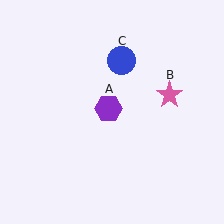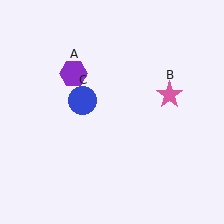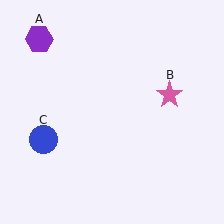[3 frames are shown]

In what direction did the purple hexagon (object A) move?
The purple hexagon (object A) moved up and to the left.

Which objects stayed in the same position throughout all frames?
Pink star (object B) remained stationary.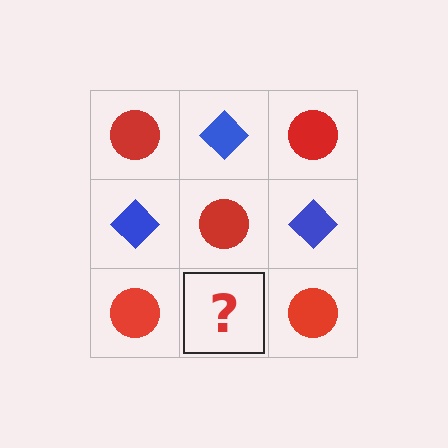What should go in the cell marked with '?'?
The missing cell should contain a blue diamond.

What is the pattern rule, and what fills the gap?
The rule is that it alternates red circle and blue diamond in a checkerboard pattern. The gap should be filled with a blue diamond.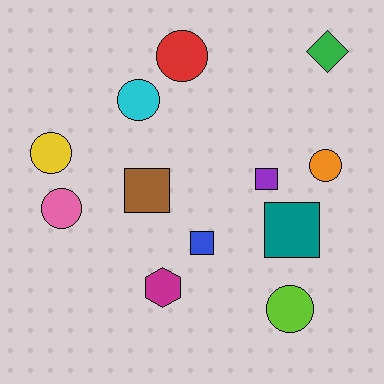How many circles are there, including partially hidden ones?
There are 6 circles.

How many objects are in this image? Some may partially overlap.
There are 12 objects.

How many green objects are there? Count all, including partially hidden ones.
There is 1 green object.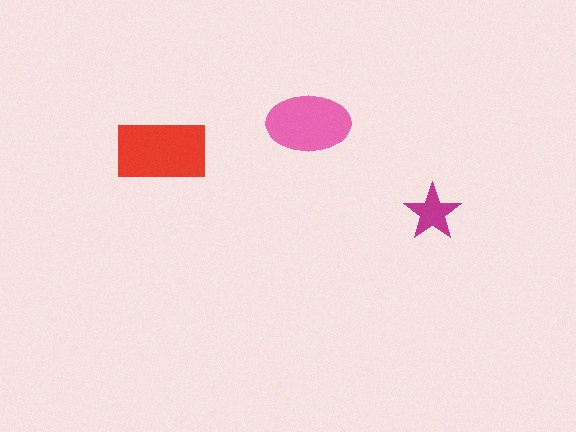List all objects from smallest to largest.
The magenta star, the pink ellipse, the red rectangle.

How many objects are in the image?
There are 3 objects in the image.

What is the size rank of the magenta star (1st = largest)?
3rd.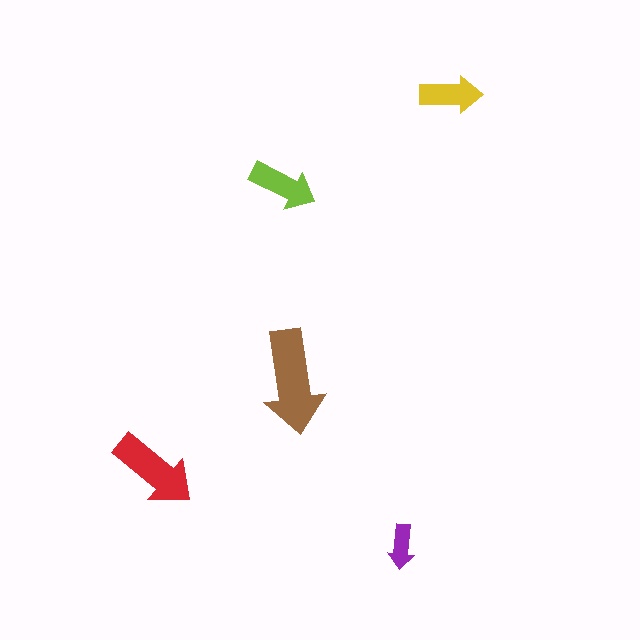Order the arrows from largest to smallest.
the brown one, the red one, the lime one, the yellow one, the purple one.